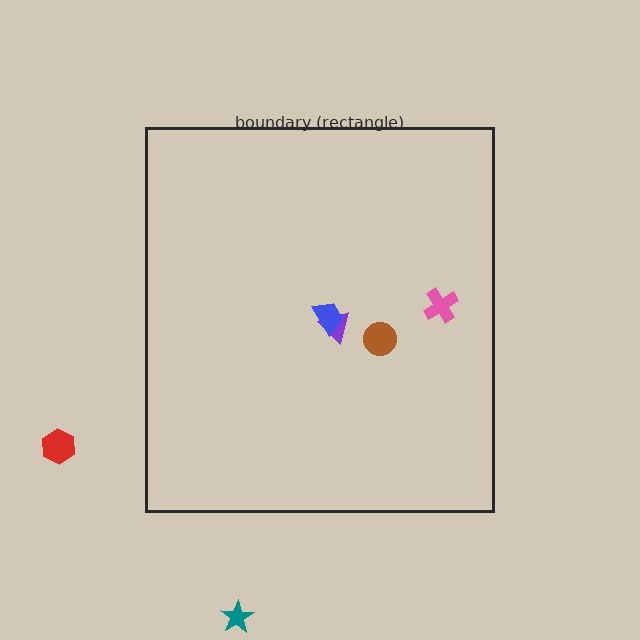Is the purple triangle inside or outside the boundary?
Inside.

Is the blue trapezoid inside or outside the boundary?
Inside.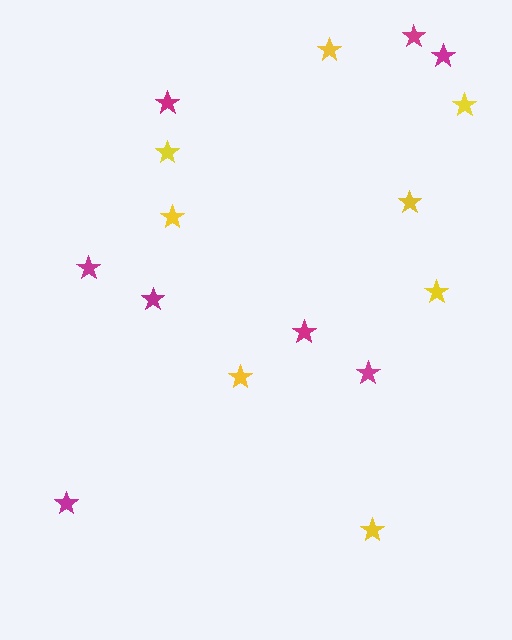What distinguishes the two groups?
There are 2 groups: one group of yellow stars (8) and one group of magenta stars (8).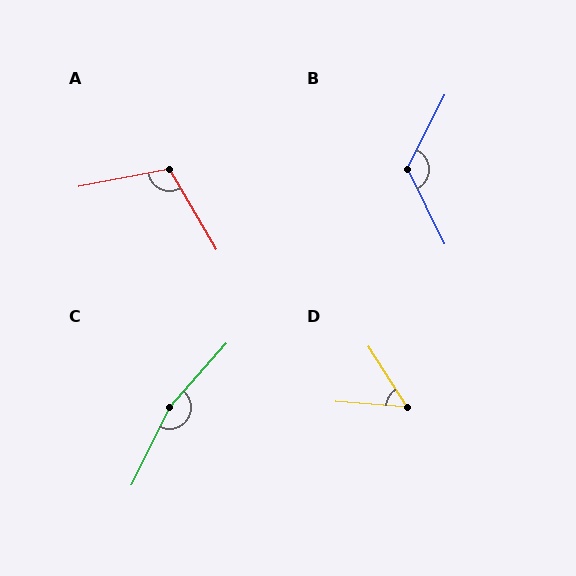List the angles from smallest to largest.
D (53°), A (109°), B (127°), C (165°).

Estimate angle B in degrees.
Approximately 127 degrees.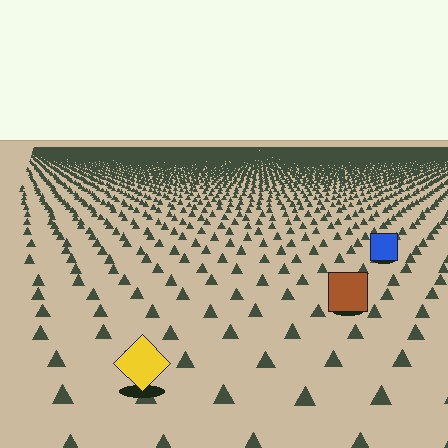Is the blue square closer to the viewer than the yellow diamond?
No. The yellow diamond is closer — you can tell from the texture gradient: the ground texture is coarser near it.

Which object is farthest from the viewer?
The blue square is farthest from the viewer. It appears smaller and the ground texture around it is denser.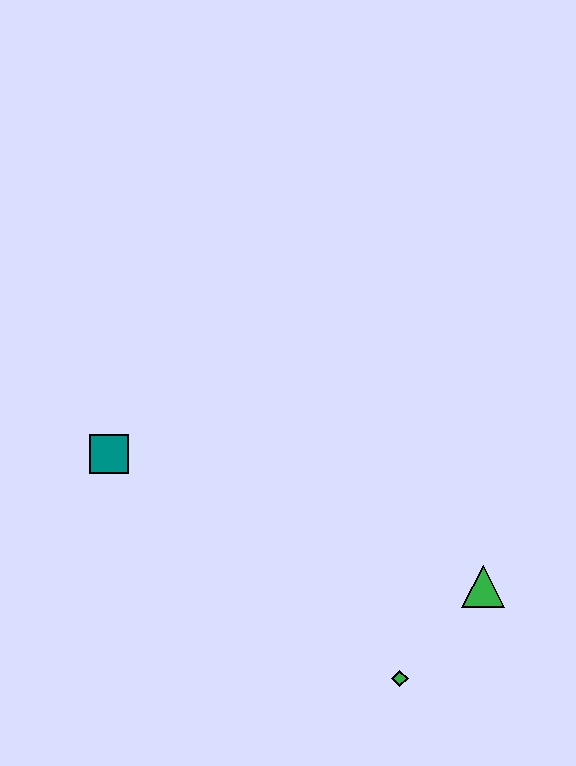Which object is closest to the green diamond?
The green triangle is closest to the green diamond.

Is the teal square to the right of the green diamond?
No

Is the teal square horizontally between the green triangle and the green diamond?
No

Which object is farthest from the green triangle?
The teal square is farthest from the green triangle.